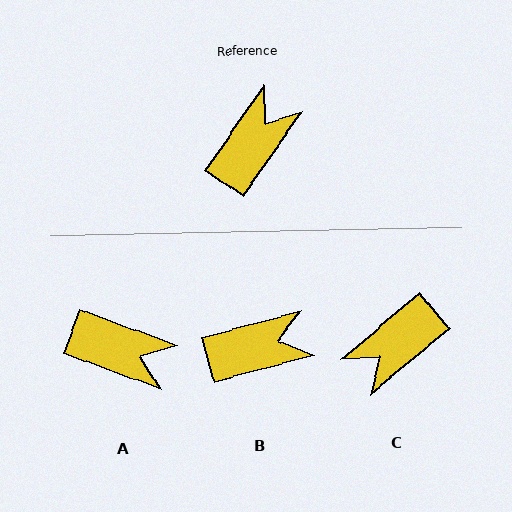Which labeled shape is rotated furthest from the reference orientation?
C, about 165 degrees away.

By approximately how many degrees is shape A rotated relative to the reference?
Approximately 76 degrees clockwise.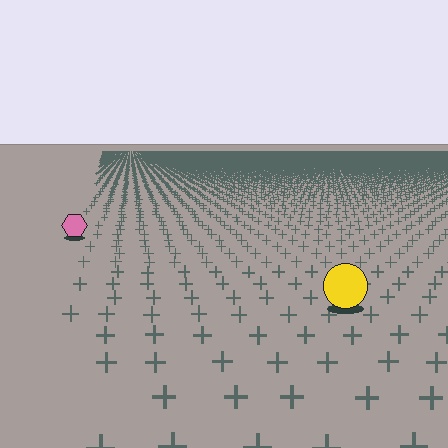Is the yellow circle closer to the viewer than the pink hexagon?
Yes. The yellow circle is closer — you can tell from the texture gradient: the ground texture is coarser near it.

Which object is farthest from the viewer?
The pink hexagon is farthest from the viewer. It appears smaller and the ground texture around it is denser.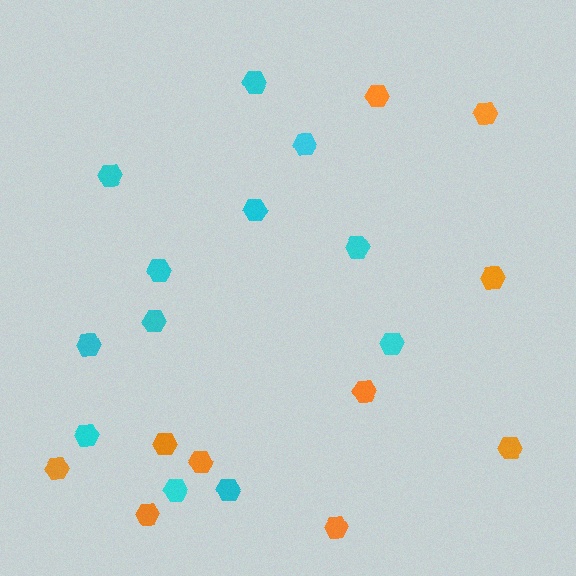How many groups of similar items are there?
There are 2 groups: one group of orange hexagons (10) and one group of cyan hexagons (12).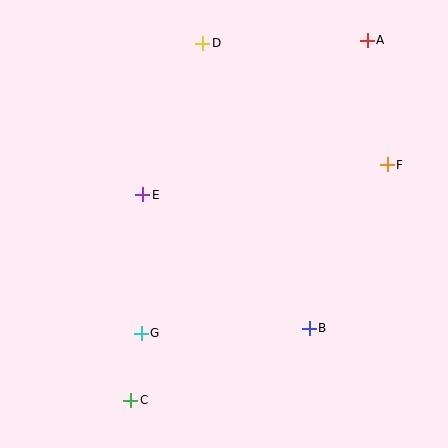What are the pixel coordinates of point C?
Point C is at (131, 400).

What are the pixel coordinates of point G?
Point G is at (141, 333).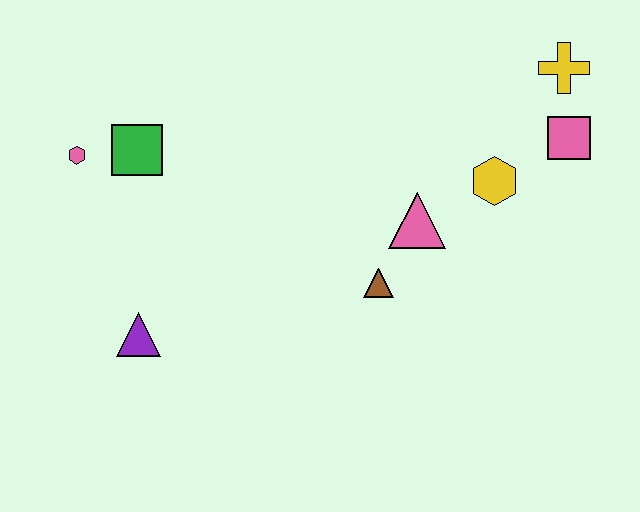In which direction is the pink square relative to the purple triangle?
The pink square is to the right of the purple triangle.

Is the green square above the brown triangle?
Yes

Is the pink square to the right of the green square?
Yes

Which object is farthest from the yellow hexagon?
The pink hexagon is farthest from the yellow hexagon.